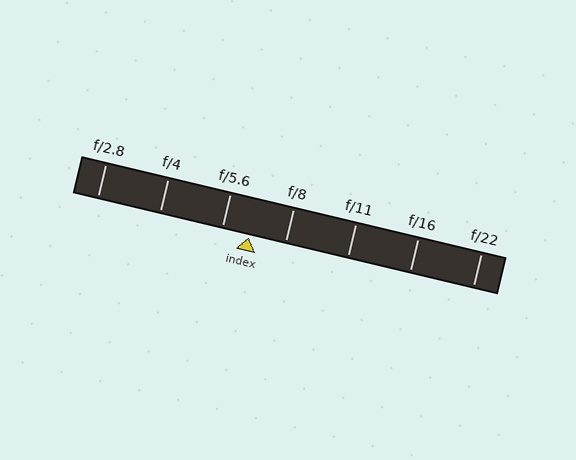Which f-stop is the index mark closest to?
The index mark is closest to f/5.6.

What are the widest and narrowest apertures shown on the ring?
The widest aperture shown is f/2.8 and the narrowest is f/22.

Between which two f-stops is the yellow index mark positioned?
The index mark is between f/5.6 and f/8.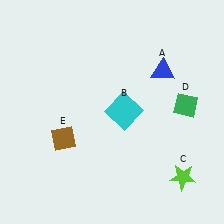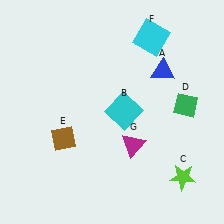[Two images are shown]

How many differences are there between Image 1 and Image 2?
There are 2 differences between the two images.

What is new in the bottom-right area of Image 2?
A magenta triangle (G) was added in the bottom-right area of Image 2.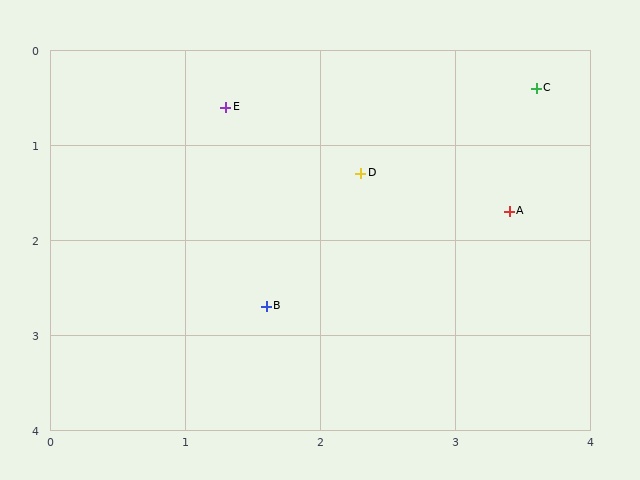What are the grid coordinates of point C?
Point C is at approximately (3.6, 0.4).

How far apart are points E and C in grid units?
Points E and C are about 2.3 grid units apart.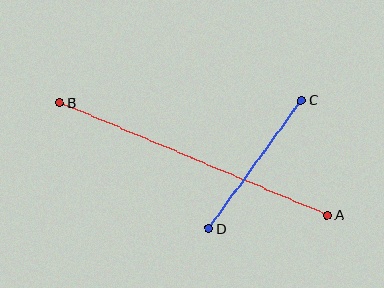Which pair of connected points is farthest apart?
Points A and B are farthest apart.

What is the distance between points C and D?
The distance is approximately 158 pixels.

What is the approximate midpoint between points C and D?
The midpoint is at approximately (255, 164) pixels.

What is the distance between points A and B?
The distance is approximately 290 pixels.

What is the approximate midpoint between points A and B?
The midpoint is at approximately (194, 159) pixels.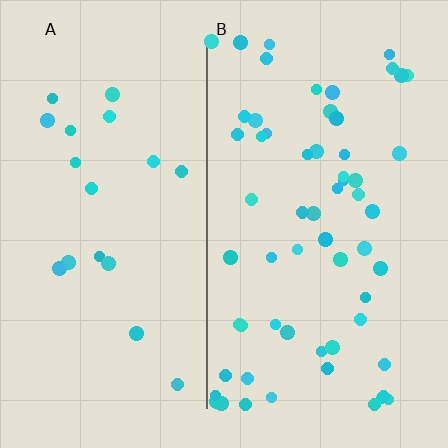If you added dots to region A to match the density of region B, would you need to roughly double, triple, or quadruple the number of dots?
Approximately triple.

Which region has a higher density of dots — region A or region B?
B (the right).